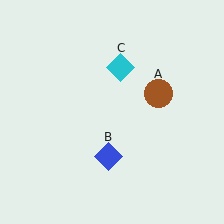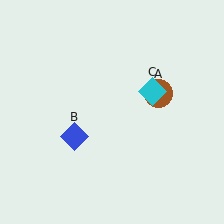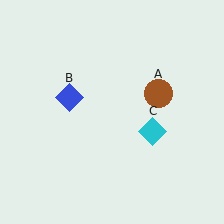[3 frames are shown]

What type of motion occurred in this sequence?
The blue diamond (object B), cyan diamond (object C) rotated clockwise around the center of the scene.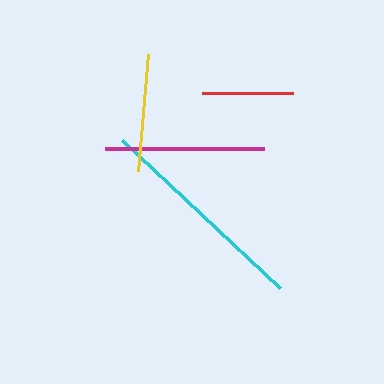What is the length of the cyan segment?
The cyan segment is approximately 216 pixels long.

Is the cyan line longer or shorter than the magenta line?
The cyan line is longer than the magenta line.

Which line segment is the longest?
The cyan line is the longest at approximately 216 pixels.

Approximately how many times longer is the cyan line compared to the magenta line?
The cyan line is approximately 1.4 times the length of the magenta line.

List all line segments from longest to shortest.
From longest to shortest: cyan, magenta, yellow, red.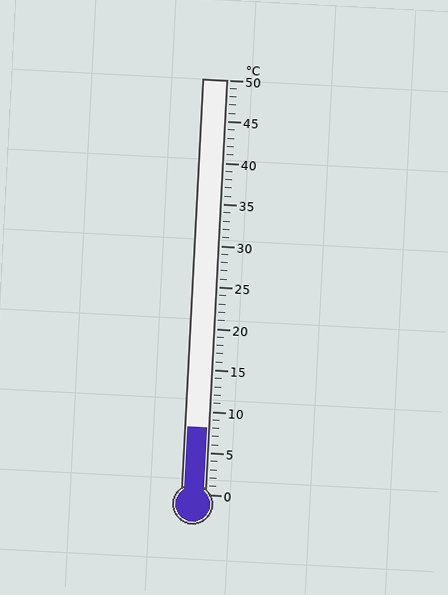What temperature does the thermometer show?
The thermometer shows approximately 8°C.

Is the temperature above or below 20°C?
The temperature is below 20°C.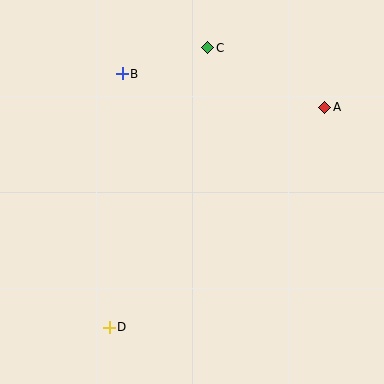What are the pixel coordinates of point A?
Point A is at (325, 107).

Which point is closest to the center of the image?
Point B at (122, 74) is closest to the center.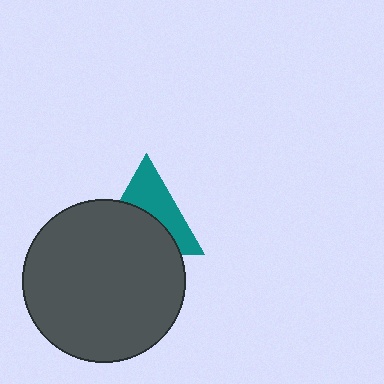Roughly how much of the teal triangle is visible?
About half of it is visible (roughly 47%).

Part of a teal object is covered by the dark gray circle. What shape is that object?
It is a triangle.